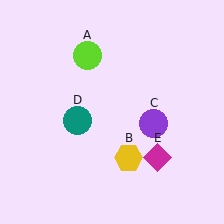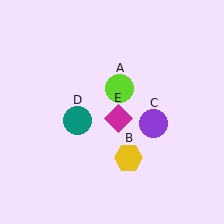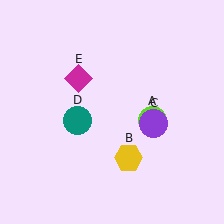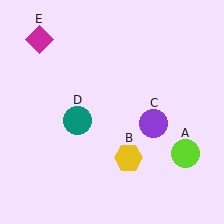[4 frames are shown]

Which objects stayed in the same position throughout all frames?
Yellow hexagon (object B) and purple circle (object C) and teal circle (object D) remained stationary.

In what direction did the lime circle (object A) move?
The lime circle (object A) moved down and to the right.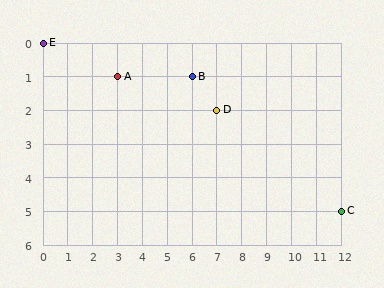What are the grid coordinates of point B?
Point B is at grid coordinates (6, 1).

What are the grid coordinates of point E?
Point E is at grid coordinates (0, 0).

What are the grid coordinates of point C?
Point C is at grid coordinates (12, 5).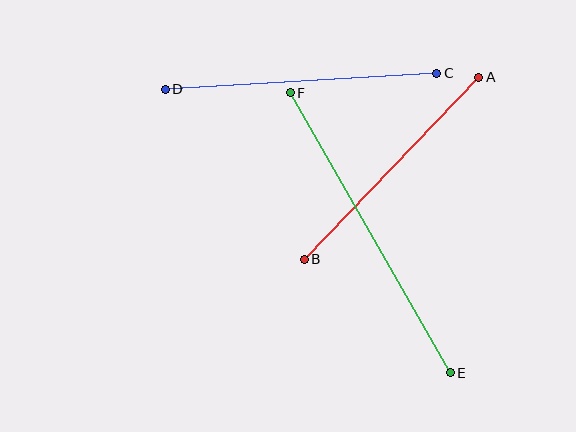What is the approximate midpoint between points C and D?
The midpoint is at approximately (301, 81) pixels.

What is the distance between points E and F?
The distance is approximately 323 pixels.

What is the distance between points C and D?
The distance is approximately 272 pixels.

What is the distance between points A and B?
The distance is approximately 253 pixels.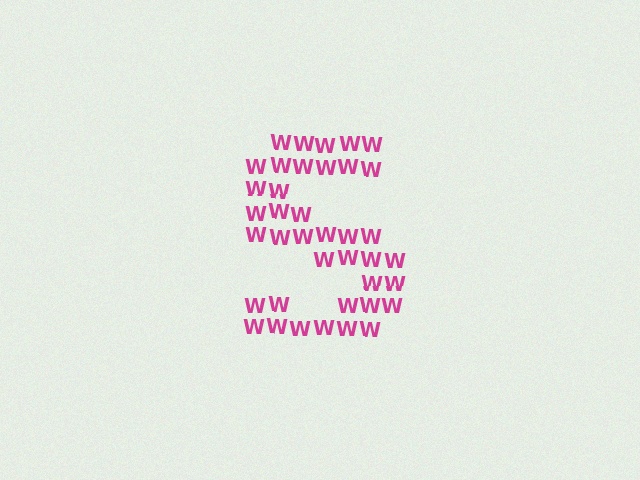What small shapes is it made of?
It is made of small letter W's.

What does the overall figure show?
The overall figure shows the letter S.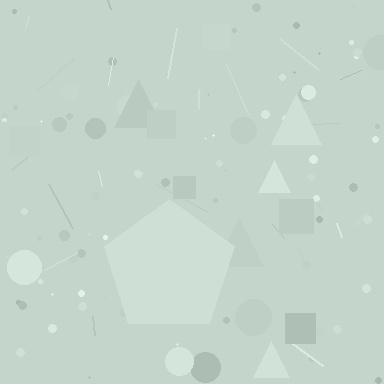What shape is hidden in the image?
A pentagon is hidden in the image.